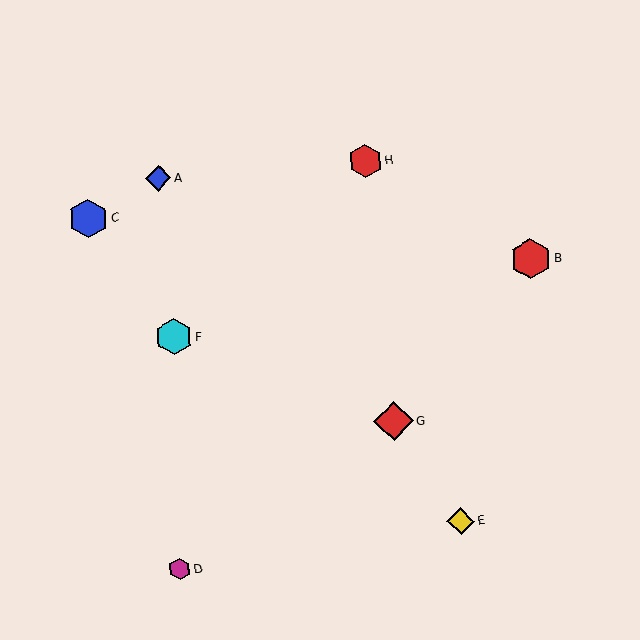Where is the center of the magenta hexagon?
The center of the magenta hexagon is at (180, 569).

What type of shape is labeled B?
Shape B is a red hexagon.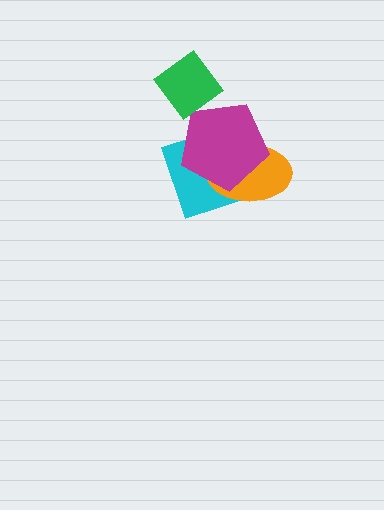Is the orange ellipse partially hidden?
Yes, it is partially covered by another shape.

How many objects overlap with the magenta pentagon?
3 objects overlap with the magenta pentagon.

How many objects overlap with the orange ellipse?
2 objects overlap with the orange ellipse.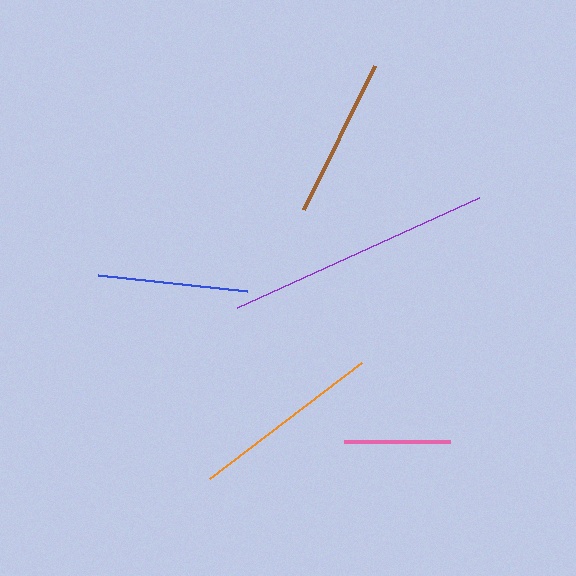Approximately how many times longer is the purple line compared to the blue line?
The purple line is approximately 1.8 times the length of the blue line.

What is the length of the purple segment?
The purple segment is approximately 267 pixels long.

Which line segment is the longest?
The purple line is the longest at approximately 267 pixels.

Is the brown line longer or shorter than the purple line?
The purple line is longer than the brown line.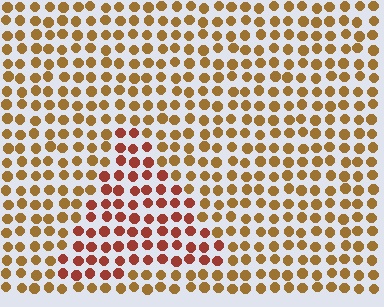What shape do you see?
I see a triangle.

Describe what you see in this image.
The image is filled with small brown elements in a uniform arrangement. A triangle-shaped region is visible where the elements are tinted to a slightly different hue, forming a subtle color boundary.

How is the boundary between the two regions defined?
The boundary is defined purely by a slight shift in hue (about 32 degrees). Spacing, size, and orientation are identical on both sides.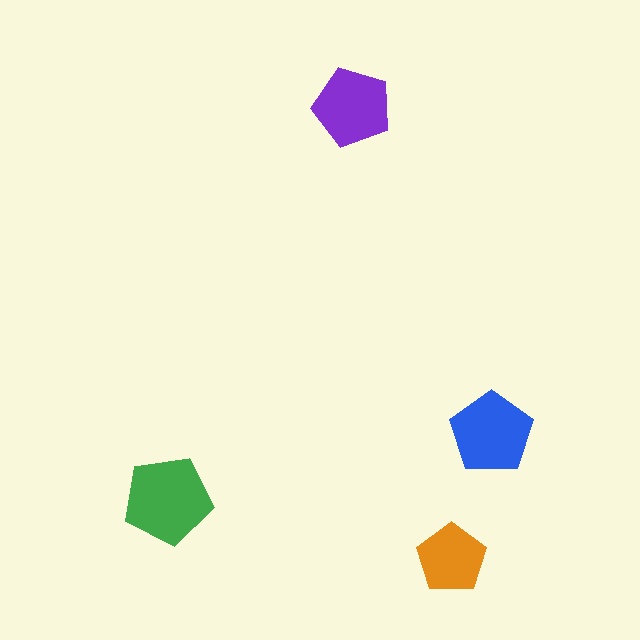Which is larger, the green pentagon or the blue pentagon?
The green one.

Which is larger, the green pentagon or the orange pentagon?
The green one.